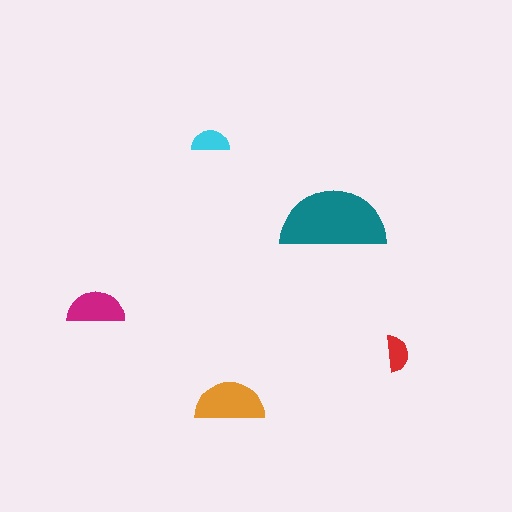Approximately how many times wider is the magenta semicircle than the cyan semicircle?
About 1.5 times wider.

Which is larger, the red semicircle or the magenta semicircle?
The magenta one.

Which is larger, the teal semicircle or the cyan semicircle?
The teal one.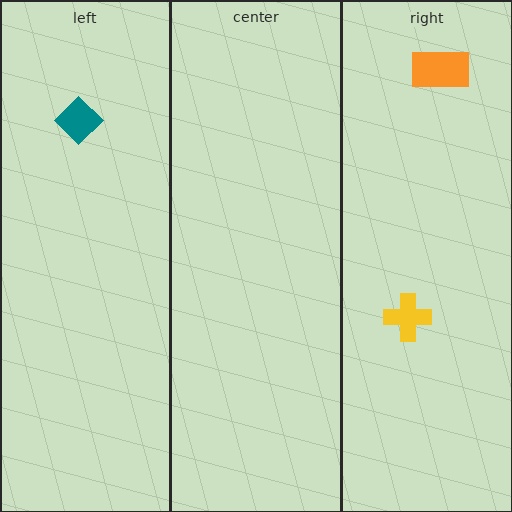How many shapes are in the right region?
2.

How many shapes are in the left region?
1.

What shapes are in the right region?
The orange rectangle, the yellow cross.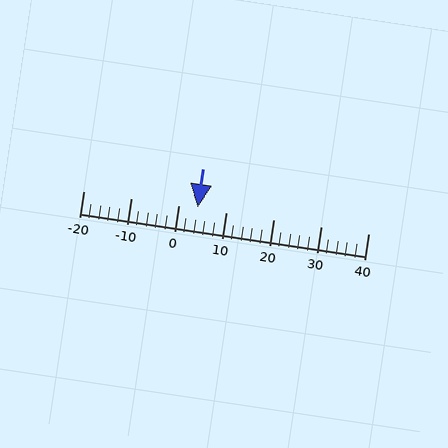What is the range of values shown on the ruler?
The ruler shows values from -20 to 40.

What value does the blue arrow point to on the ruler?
The blue arrow points to approximately 4.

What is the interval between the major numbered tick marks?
The major tick marks are spaced 10 units apart.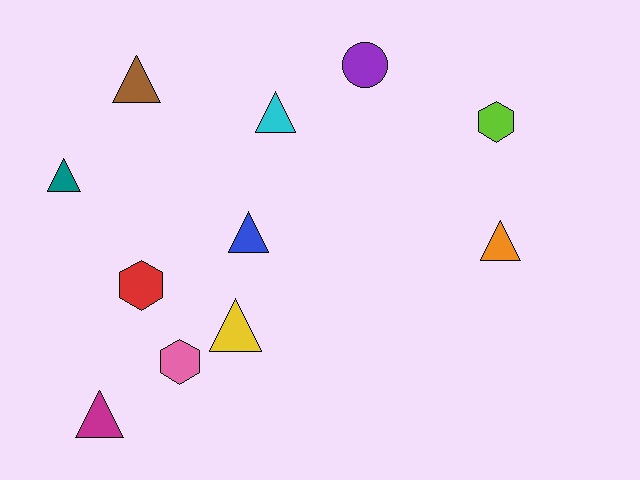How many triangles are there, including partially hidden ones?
There are 7 triangles.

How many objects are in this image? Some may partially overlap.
There are 11 objects.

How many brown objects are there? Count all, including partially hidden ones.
There is 1 brown object.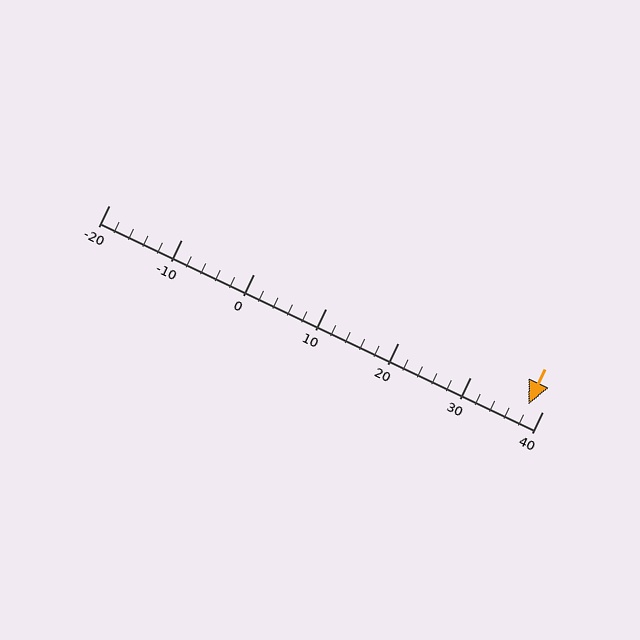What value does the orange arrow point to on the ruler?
The orange arrow points to approximately 38.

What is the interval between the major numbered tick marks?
The major tick marks are spaced 10 units apart.